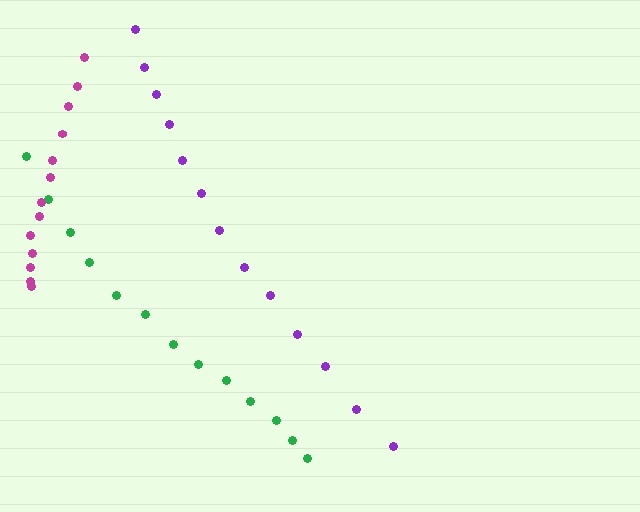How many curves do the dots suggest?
There are 3 distinct paths.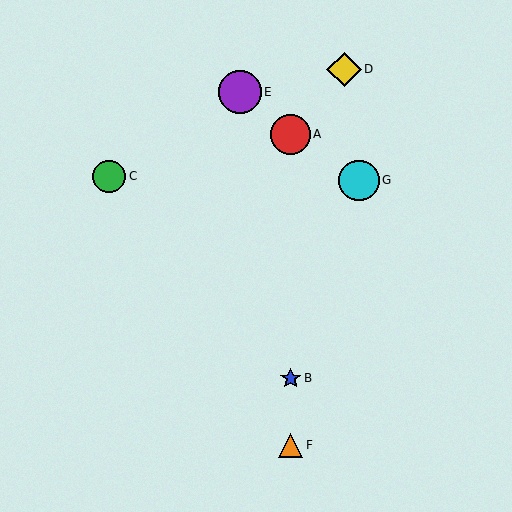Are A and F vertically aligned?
Yes, both are at x≈291.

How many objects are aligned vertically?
3 objects (A, B, F) are aligned vertically.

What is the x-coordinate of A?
Object A is at x≈291.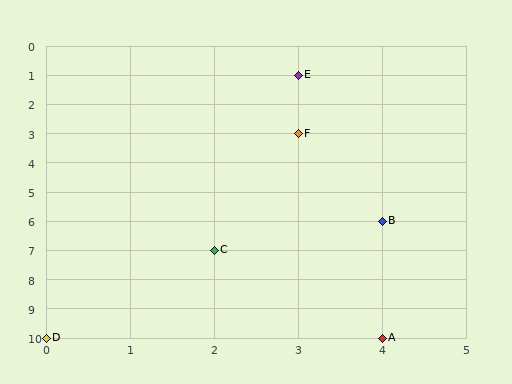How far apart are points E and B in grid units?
Points E and B are 1 column and 5 rows apart (about 5.1 grid units diagonally).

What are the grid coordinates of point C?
Point C is at grid coordinates (2, 7).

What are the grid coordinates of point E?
Point E is at grid coordinates (3, 1).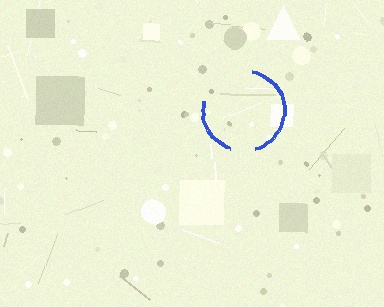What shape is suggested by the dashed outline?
The dashed outline suggests a circle.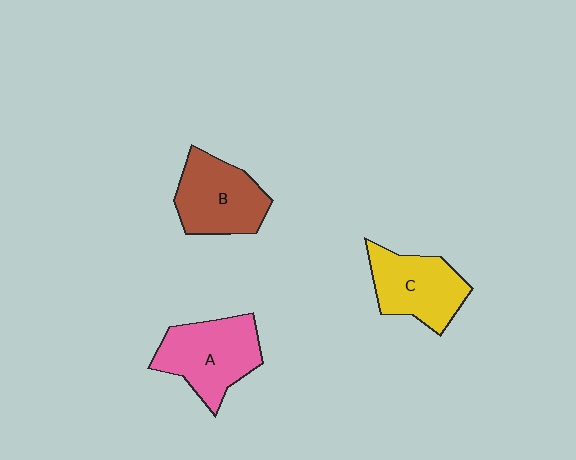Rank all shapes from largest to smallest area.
From largest to smallest: A (pink), B (brown), C (yellow).